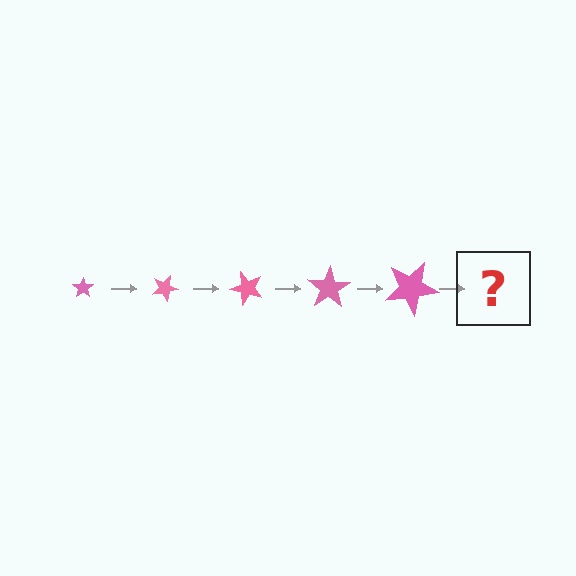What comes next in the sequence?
The next element should be a star, larger than the previous one and rotated 125 degrees from the start.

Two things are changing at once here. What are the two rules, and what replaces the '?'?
The two rules are that the star grows larger each step and it rotates 25 degrees each step. The '?' should be a star, larger than the previous one and rotated 125 degrees from the start.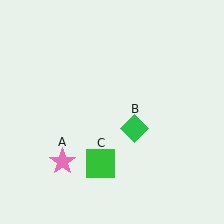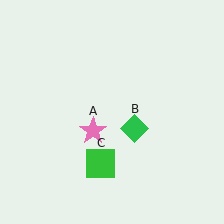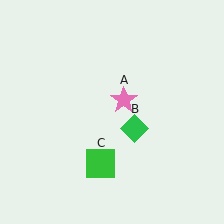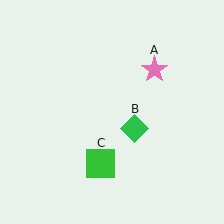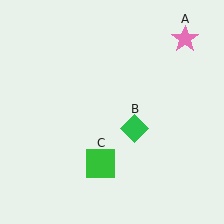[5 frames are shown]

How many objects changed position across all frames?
1 object changed position: pink star (object A).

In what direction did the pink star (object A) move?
The pink star (object A) moved up and to the right.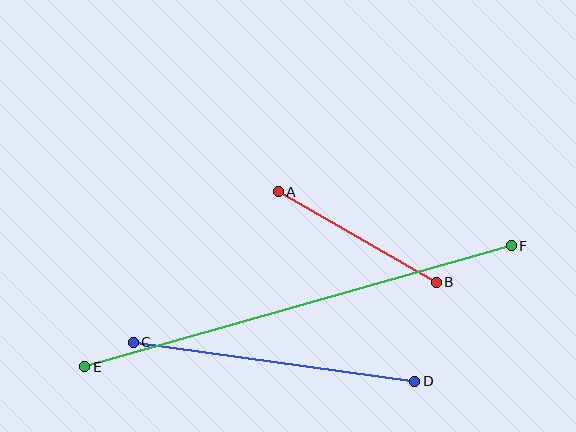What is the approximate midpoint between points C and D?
The midpoint is at approximately (274, 362) pixels.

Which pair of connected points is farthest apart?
Points E and F are farthest apart.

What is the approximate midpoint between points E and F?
The midpoint is at approximately (298, 306) pixels.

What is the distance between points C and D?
The distance is approximately 284 pixels.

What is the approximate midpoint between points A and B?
The midpoint is at approximately (357, 237) pixels.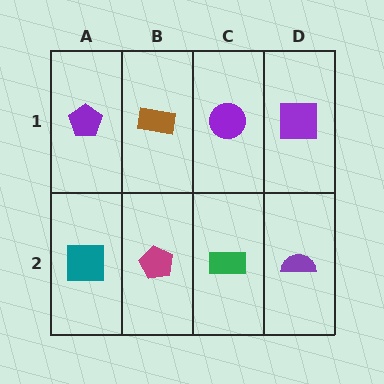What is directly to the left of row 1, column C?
A brown rectangle.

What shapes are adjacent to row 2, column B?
A brown rectangle (row 1, column B), a teal square (row 2, column A), a green rectangle (row 2, column C).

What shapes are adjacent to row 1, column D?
A purple semicircle (row 2, column D), a purple circle (row 1, column C).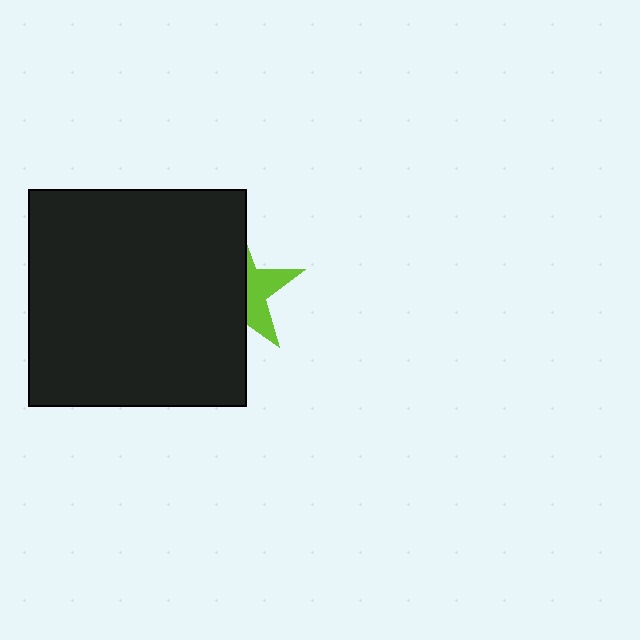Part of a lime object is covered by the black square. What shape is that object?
It is a star.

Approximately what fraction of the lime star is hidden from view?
Roughly 63% of the lime star is hidden behind the black square.